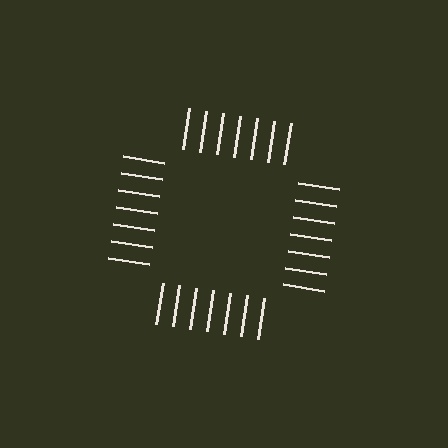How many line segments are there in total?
28 — 7 along each of the 4 edges.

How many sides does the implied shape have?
4 sides — the line-ends trace a square.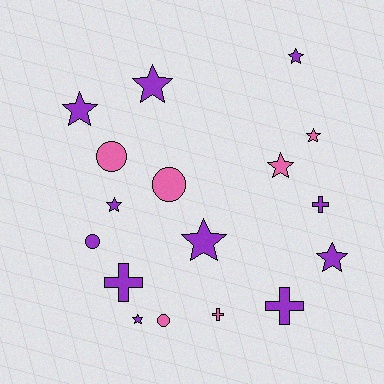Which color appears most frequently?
Purple, with 11 objects.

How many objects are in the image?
There are 17 objects.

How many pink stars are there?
There are 2 pink stars.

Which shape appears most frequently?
Star, with 9 objects.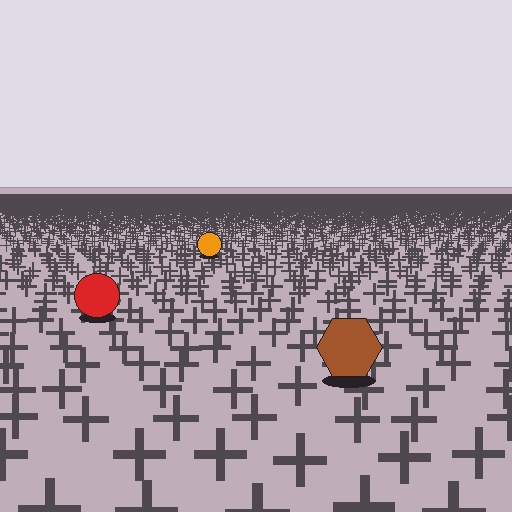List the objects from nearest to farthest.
From nearest to farthest: the brown hexagon, the red circle, the orange circle.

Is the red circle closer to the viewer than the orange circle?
Yes. The red circle is closer — you can tell from the texture gradient: the ground texture is coarser near it.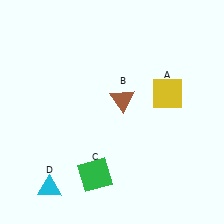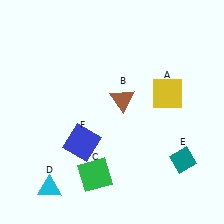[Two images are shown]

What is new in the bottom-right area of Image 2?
A teal diamond (E) was added in the bottom-right area of Image 2.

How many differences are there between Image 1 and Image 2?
There are 2 differences between the two images.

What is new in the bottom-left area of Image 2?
A blue square (F) was added in the bottom-left area of Image 2.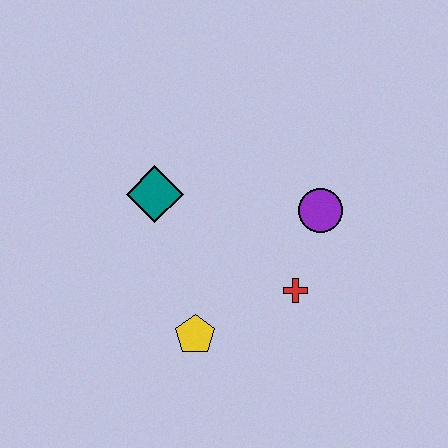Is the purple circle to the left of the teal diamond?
No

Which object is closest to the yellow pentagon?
The red cross is closest to the yellow pentagon.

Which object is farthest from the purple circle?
The yellow pentagon is farthest from the purple circle.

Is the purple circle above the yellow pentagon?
Yes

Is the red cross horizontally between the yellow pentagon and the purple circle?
Yes